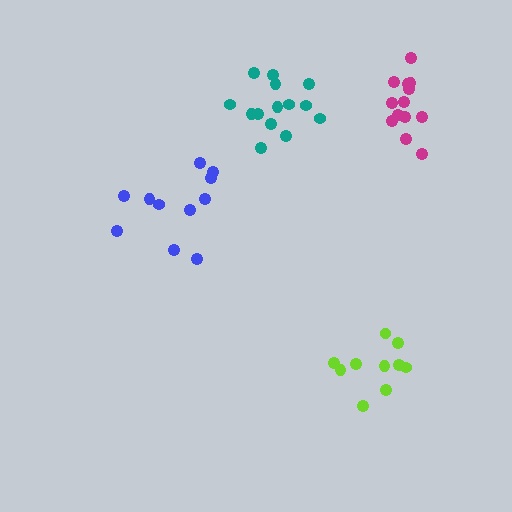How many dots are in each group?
Group 1: 14 dots, Group 2: 13 dots, Group 3: 11 dots, Group 4: 10 dots (48 total).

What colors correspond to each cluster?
The clusters are colored: teal, magenta, blue, lime.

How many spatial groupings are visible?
There are 4 spatial groupings.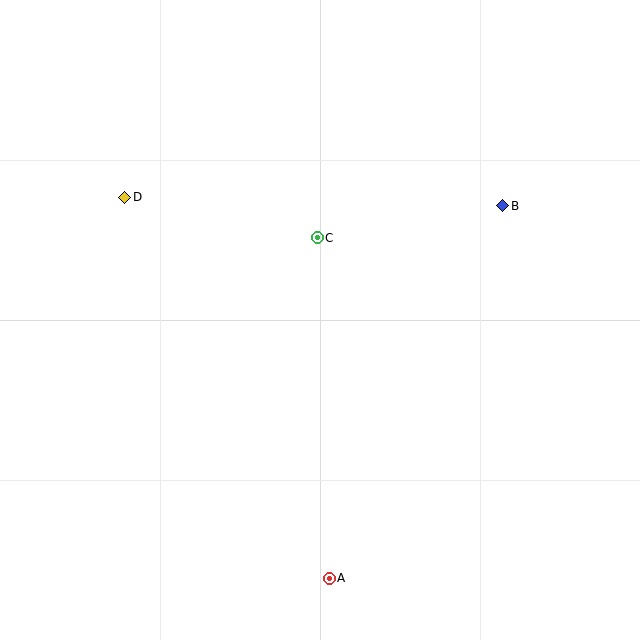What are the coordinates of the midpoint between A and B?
The midpoint between A and B is at (416, 392).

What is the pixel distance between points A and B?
The distance between A and B is 411 pixels.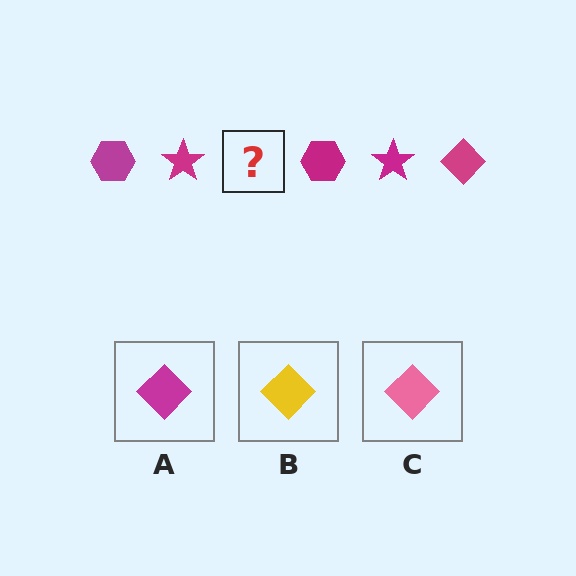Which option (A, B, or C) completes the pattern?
A.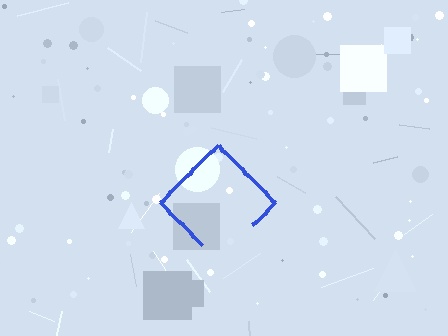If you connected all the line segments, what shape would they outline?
They would outline a diamond.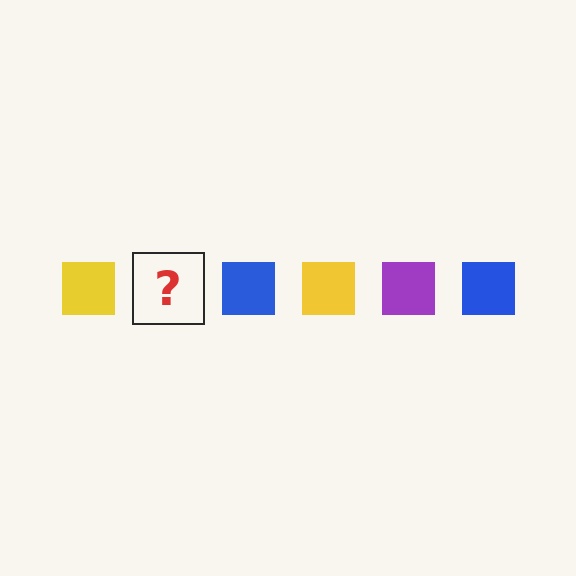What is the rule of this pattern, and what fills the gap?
The rule is that the pattern cycles through yellow, purple, blue squares. The gap should be filled with a purple square.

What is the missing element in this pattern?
The missing element is a purple square.